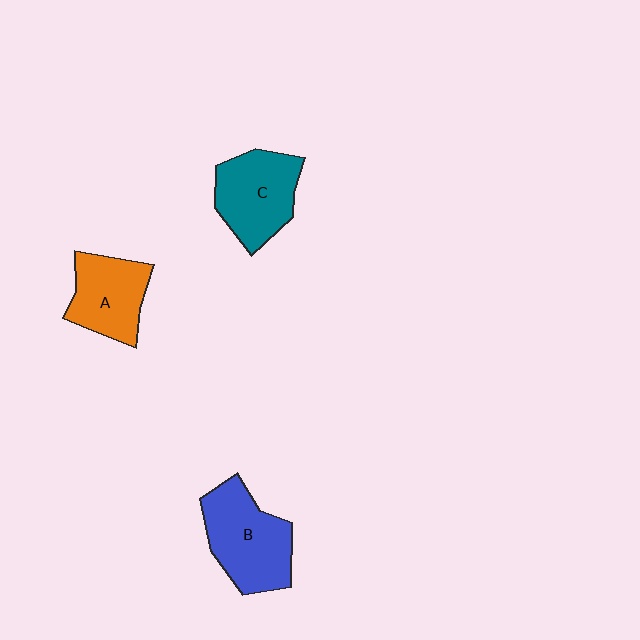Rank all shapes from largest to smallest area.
From largest to smallest: B (blue), C (teal), A (orange).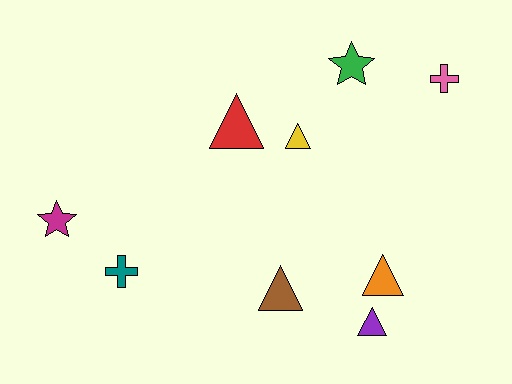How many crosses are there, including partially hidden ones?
There are 2 crosses.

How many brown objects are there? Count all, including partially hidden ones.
There is 1 brown object.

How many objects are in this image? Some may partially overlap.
There are 9 objects.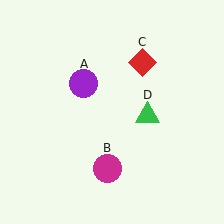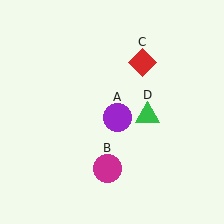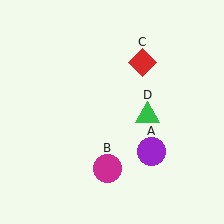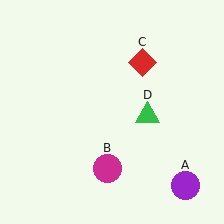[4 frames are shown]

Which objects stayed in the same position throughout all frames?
Magenta circle (object B) and red diamond (object C) and green triangle (object D) remained stationary.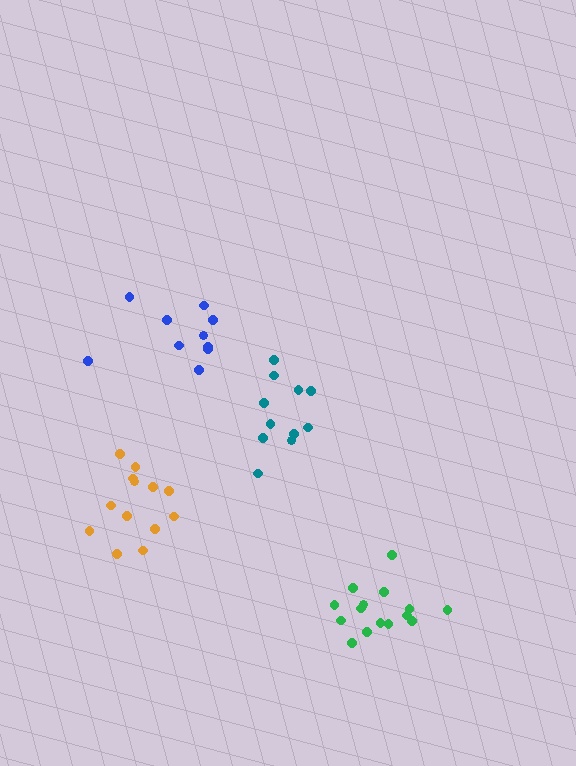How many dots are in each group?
Group 1: 11 dots, Group 2: 13 dots, Group 3: 10 dots, Group 4: 15 dots (49 total).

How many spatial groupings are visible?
There are 4 spatial groupings.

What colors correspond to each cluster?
The clusters are colored: teal, orange, blue, green.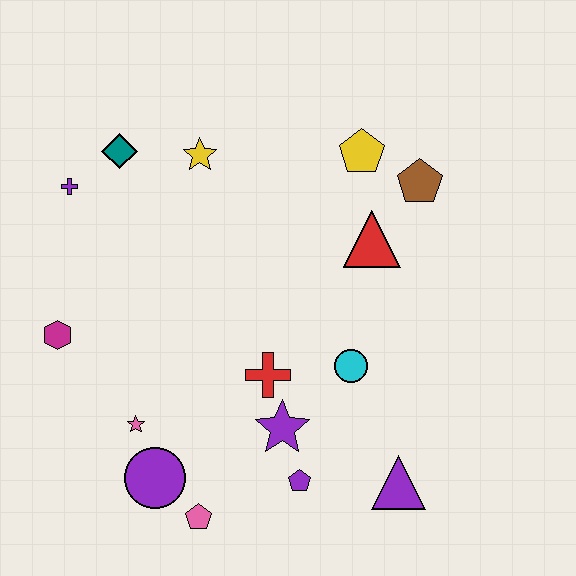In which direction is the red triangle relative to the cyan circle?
The red triangle is above the cyan circle.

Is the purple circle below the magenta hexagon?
Yes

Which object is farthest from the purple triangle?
The purple cross is farthest from the purple triangle.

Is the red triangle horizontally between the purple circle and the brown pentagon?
Yes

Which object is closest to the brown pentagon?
The yellow pentagon is closest to the brown pentagon.